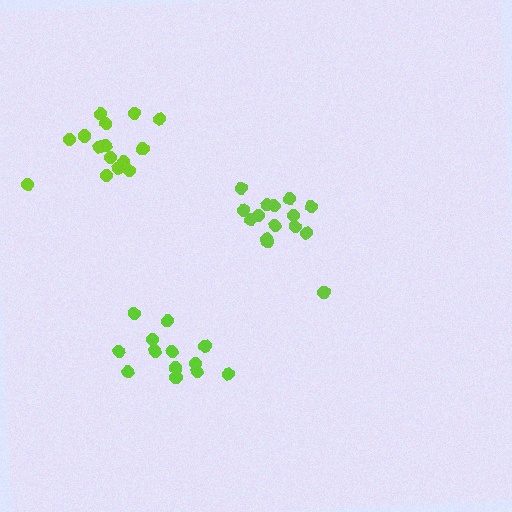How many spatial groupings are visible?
There are 3 spatial groupings.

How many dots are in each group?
Group 1: 13 dots, Group 2: 15 dots, Group 3: 15 dots (43 total).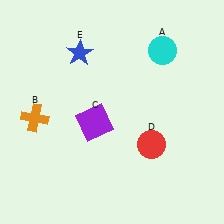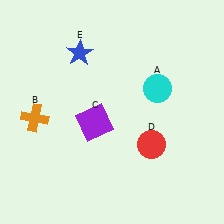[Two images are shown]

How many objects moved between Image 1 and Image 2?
1 object moved between the two images.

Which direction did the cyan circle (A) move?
The cyan circle (A) moved down.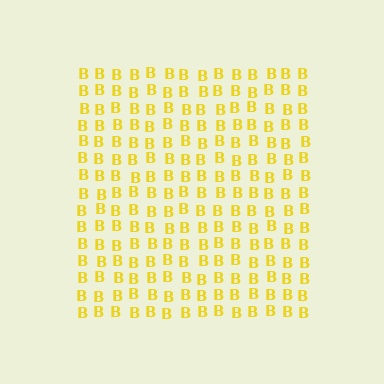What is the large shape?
The large shape is a square.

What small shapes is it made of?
It is made of small letter B's.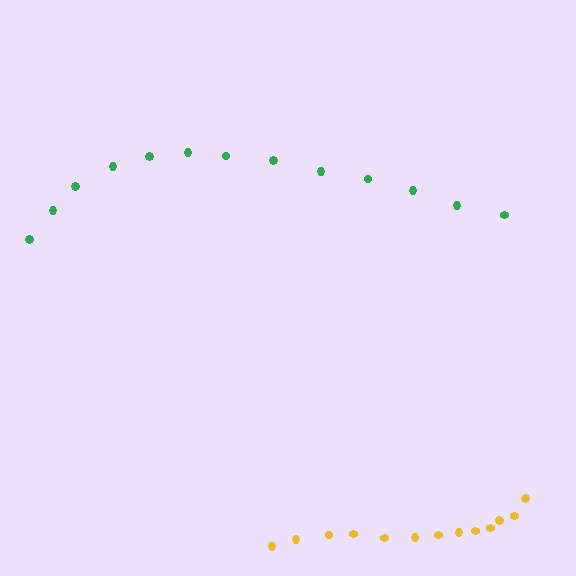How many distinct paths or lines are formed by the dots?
There are 2 distinct paths.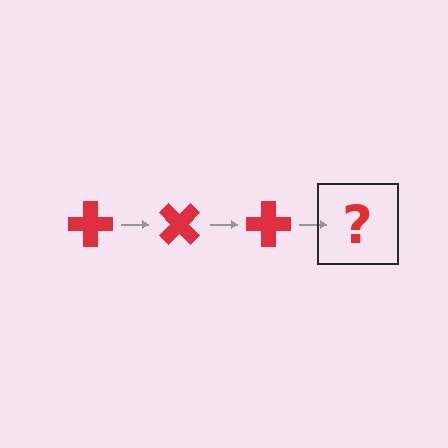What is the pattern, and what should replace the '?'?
The pattern is that the cross rotates 45 degrees each step. The '?' should be a red cross rotated 135 degrees.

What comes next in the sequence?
The next element should be a red cross rotated 135 degrees.